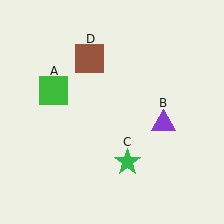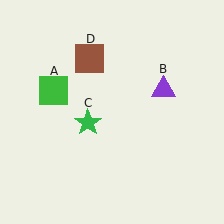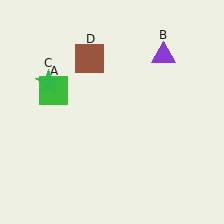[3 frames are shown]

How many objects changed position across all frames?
2 objects changed position: purple triangle (object B), green star (object C).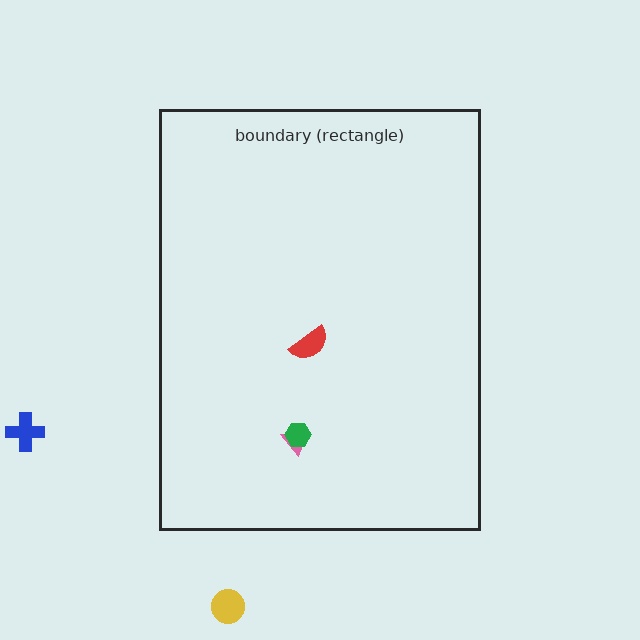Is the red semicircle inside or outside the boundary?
Inside.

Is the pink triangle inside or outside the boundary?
Inside.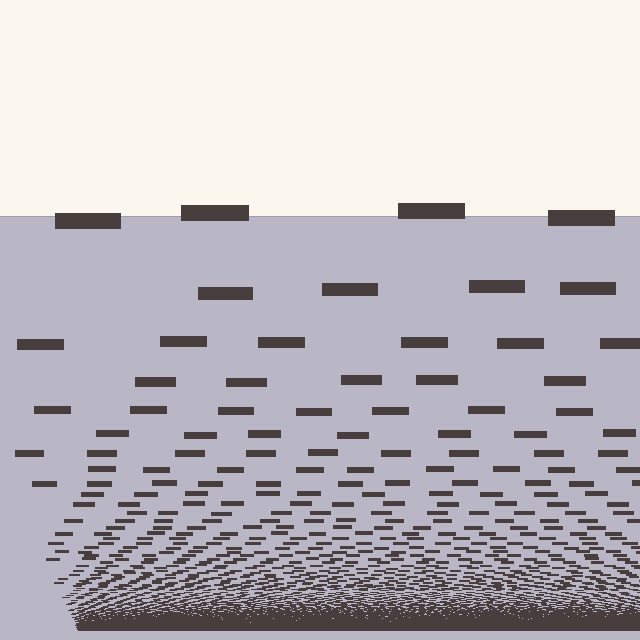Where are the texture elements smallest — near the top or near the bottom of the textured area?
Near the bottom.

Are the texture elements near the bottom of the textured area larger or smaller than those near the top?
Smaller. The gradient is inverted — elements near the bottom are smaller and denser.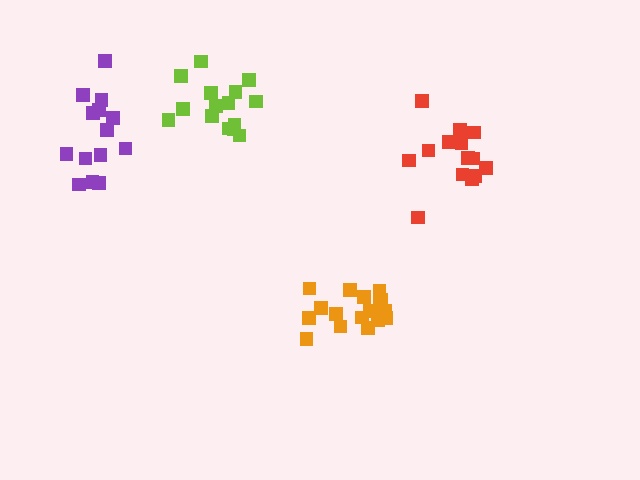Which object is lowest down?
The orange cluster is bottommost.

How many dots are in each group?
Group 1: 19 dots, Group 2: 14 dots, Group 3: 15 dots, Group 4: 14 dots (62 total).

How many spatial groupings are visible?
There are 4 spatial groupings.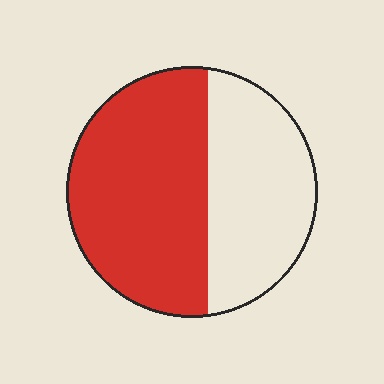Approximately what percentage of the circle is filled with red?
Approximately 60%.